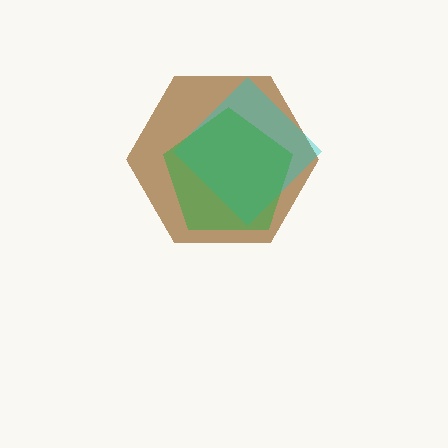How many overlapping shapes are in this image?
There are 3 overlapping shapes in the image.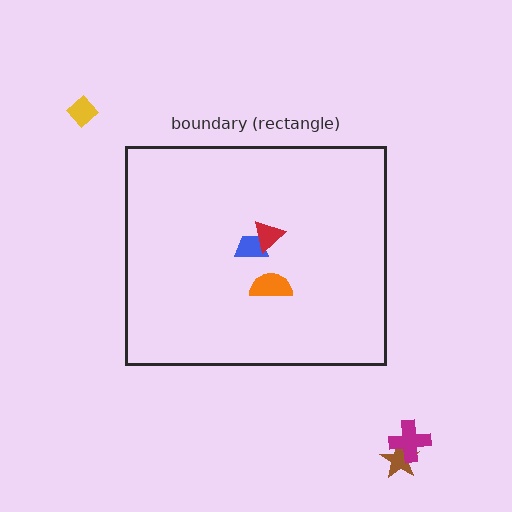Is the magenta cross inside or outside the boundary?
Outside.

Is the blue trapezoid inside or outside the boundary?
Inside.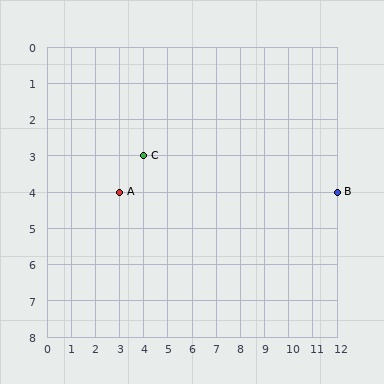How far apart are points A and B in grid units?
Points A and B are 9 columns apart.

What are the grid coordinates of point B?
Point B is at grid coordinates (12, 4).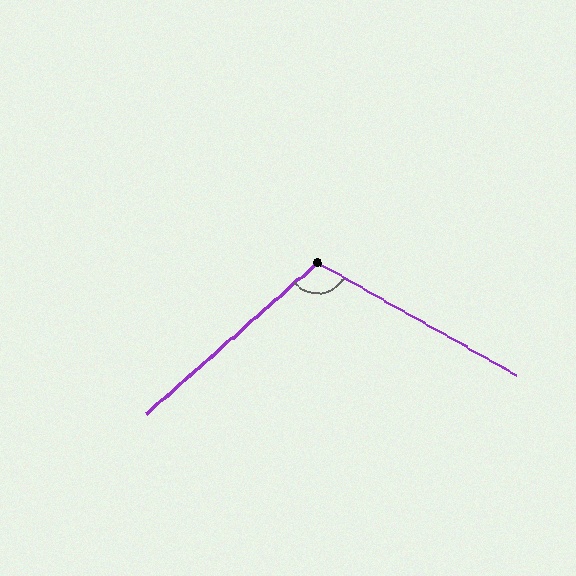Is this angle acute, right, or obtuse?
It is obtuse.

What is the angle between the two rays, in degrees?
Approximately 109 degrees.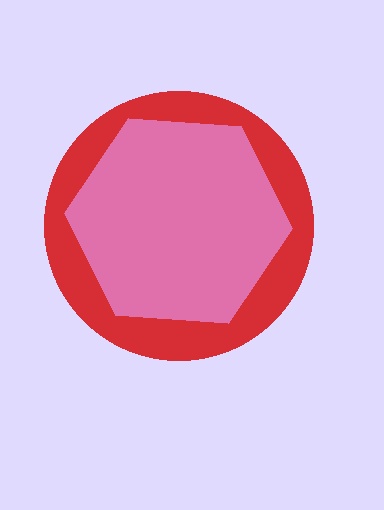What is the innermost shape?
The pink hexagon.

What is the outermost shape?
The red circle.